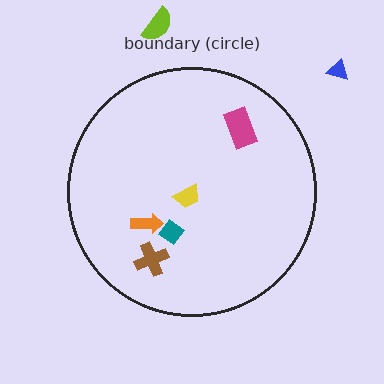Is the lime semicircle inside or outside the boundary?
Outside.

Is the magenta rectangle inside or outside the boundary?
Inside.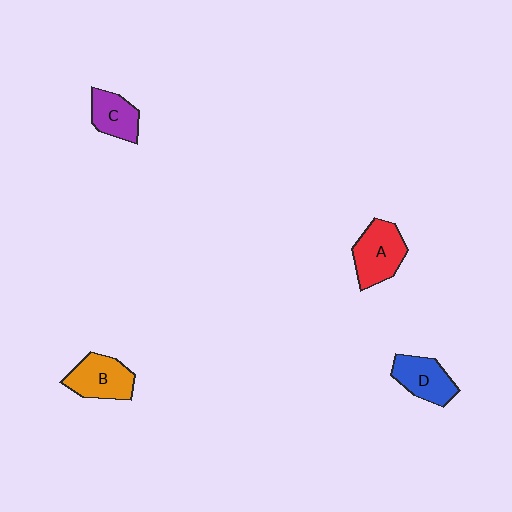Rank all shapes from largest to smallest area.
From largest to smallest: A (red), B (orange), D (blue), C (purple).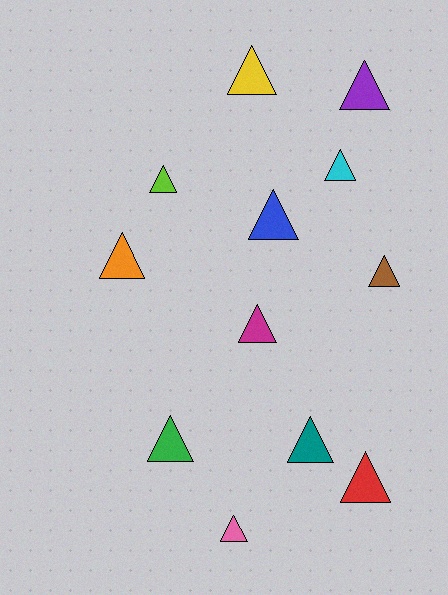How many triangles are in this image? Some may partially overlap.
There are 12 triangles.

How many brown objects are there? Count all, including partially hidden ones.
There is 1 brown object.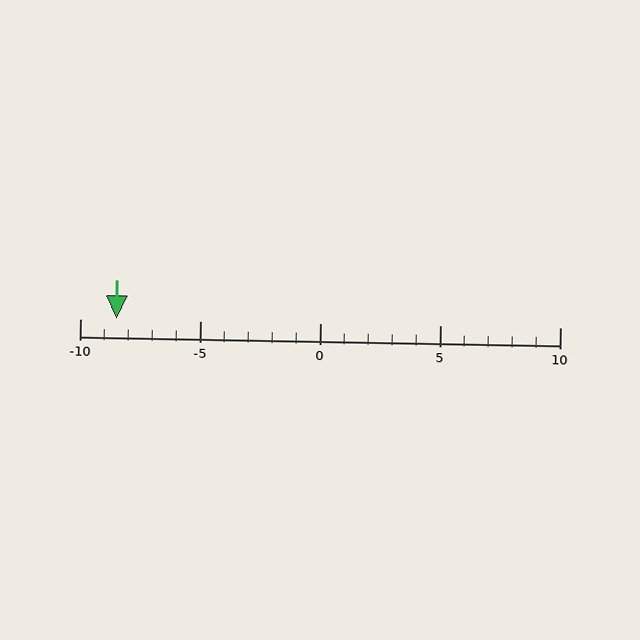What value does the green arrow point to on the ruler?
The green arrow points to approximately -8.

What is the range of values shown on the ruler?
The ruler shows values from -10 to 10.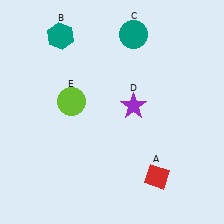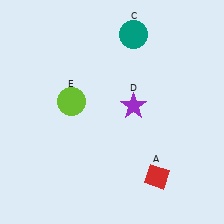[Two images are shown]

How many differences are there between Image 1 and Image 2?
There is 1 difference between the two images.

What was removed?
The teal hexagon (B) was removed in Image 2.